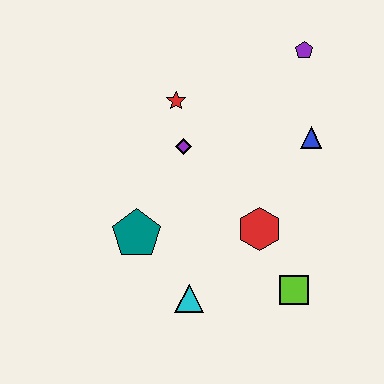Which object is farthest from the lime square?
The purple pentagon is farthest from the lime square.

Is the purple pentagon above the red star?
Yes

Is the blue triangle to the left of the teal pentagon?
No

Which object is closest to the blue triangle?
The purple pentagon is closest to the blue triangle.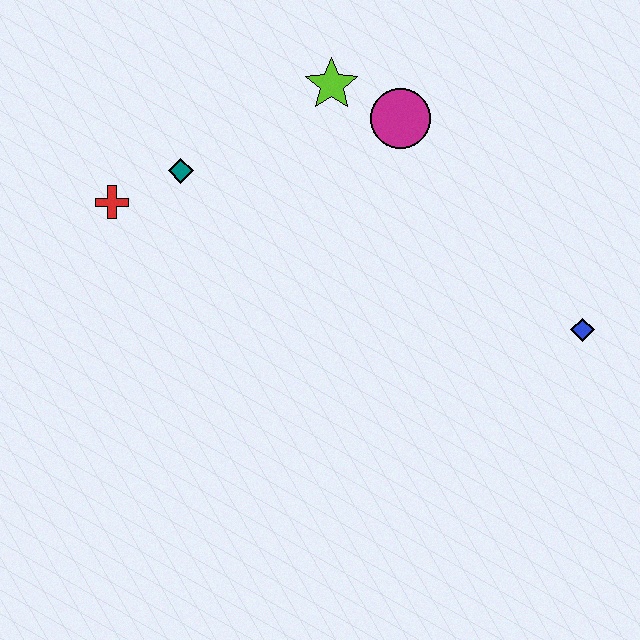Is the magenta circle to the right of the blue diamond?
No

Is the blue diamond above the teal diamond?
No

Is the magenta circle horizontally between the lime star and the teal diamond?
No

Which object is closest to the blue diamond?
The magenta circle is closest to the blue diamond.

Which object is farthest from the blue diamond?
The red cross is farthest from the blue diamond.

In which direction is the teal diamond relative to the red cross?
The teal diamond is to the right of the red cross.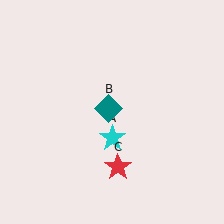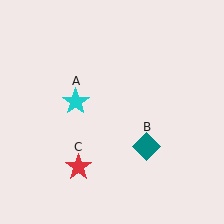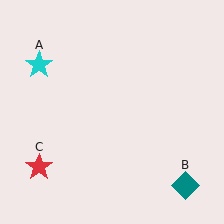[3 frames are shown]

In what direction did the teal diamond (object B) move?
The teal diamond (object B) moved down and to the right.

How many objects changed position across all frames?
3 objects changed position: cyan star (object A), teal diamond (object B), red star (object C).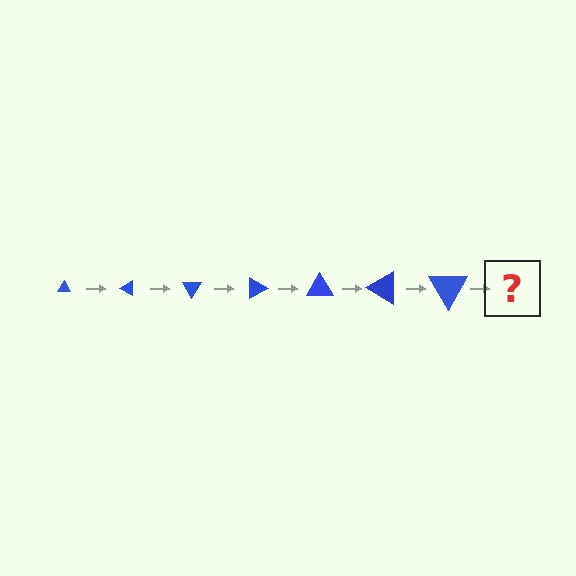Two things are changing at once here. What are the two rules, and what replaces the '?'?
The two rules are that the triangle grows larger each step and it rotates 30 degrees each step. The '?' should be a triangle, larger than the previous one and rotated 210 degrees from the start.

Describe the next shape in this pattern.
It should be a triangle, larger than the previous one and rotated 210 degrees from the start.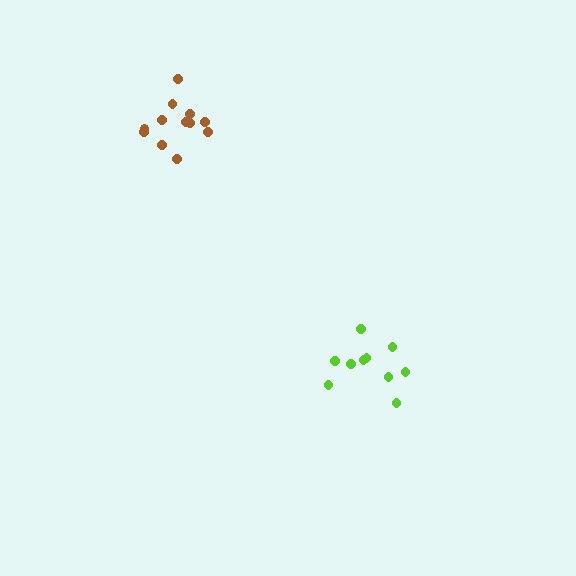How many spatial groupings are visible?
There are 2 spatial groupings.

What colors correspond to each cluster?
The clusters are colored: lime, brown.